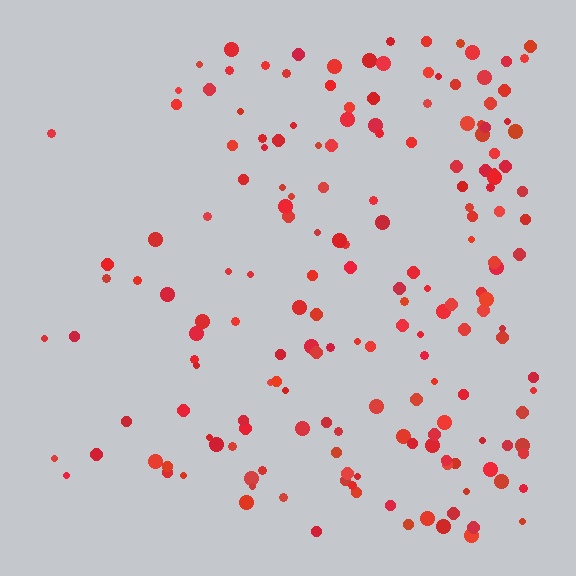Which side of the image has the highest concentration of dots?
The right.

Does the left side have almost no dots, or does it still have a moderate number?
Still a moderate number, just noticeably fewer than the right.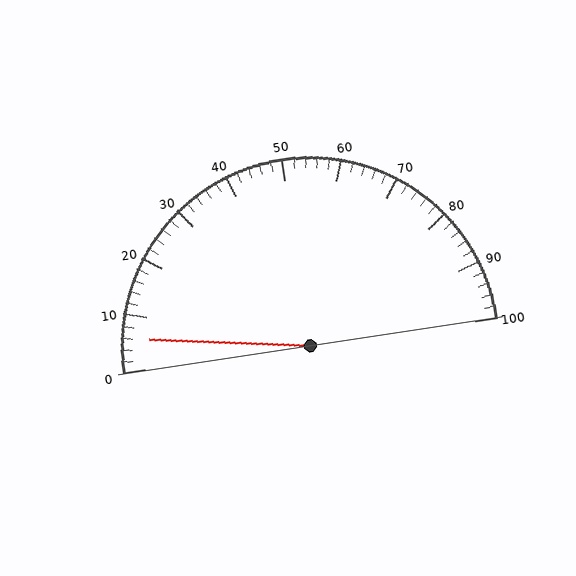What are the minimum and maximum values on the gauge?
The gauge ranges from 0 to 100.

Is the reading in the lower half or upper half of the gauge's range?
The reading is in the lower half of the range (0 to 100).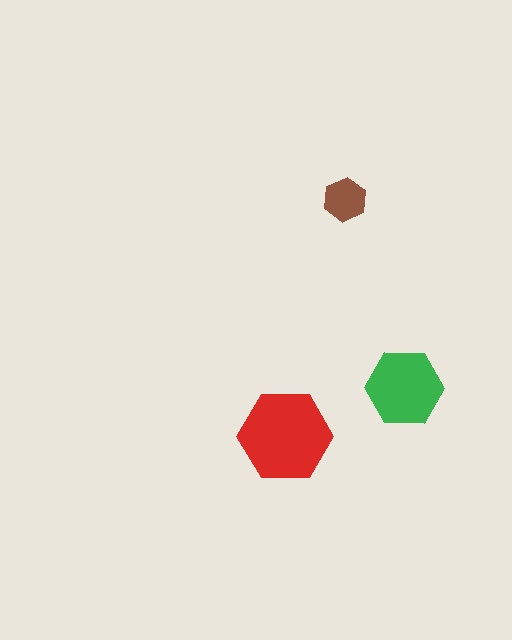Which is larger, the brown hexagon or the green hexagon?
The green one.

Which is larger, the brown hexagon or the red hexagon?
The red one.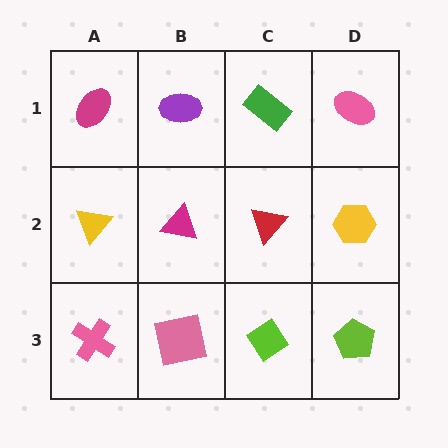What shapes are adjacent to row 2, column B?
A purple ellipse (row 1, column B), a pink square (row 3, column B), a yellow triangle (row 2, column A), a red triangle (row 2, column C).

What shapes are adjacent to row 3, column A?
A yellow triangle (row 2, column A), a pink square (row 3, column B).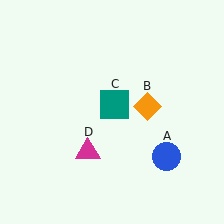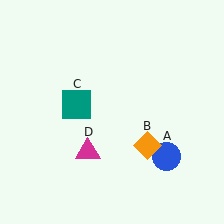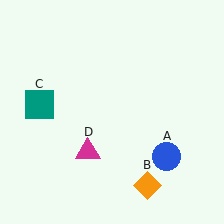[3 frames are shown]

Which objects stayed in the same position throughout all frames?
Blue circle (object A) and magenta triangle (object D) remained stationary.